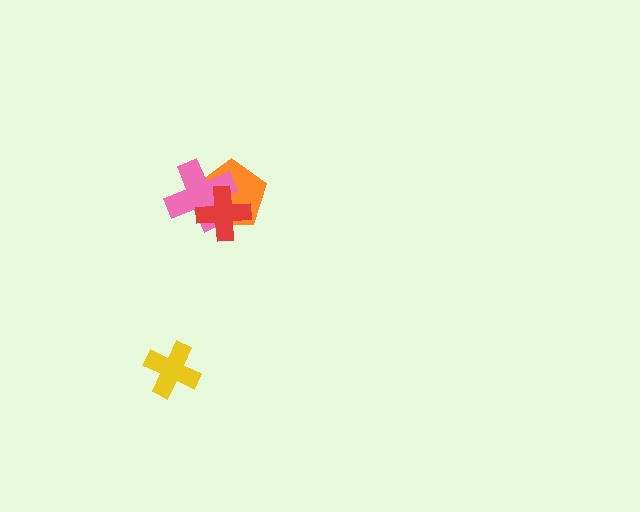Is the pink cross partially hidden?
Yes, it is partially covered by another shape.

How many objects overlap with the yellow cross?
0 objects overlap with the yellow cross.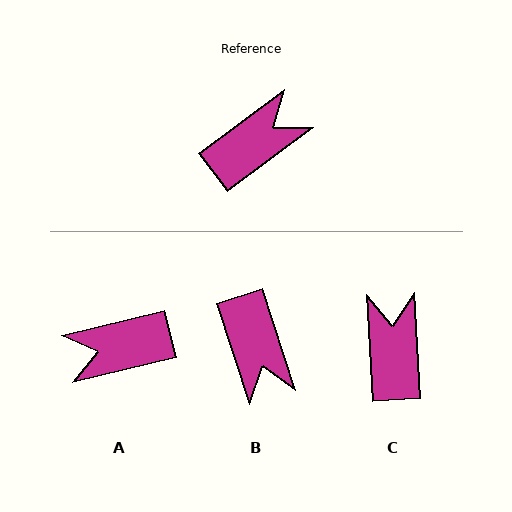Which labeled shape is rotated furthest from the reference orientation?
A, about 157 degrees away.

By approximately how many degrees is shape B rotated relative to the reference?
Approximately 109 degrees clockwise.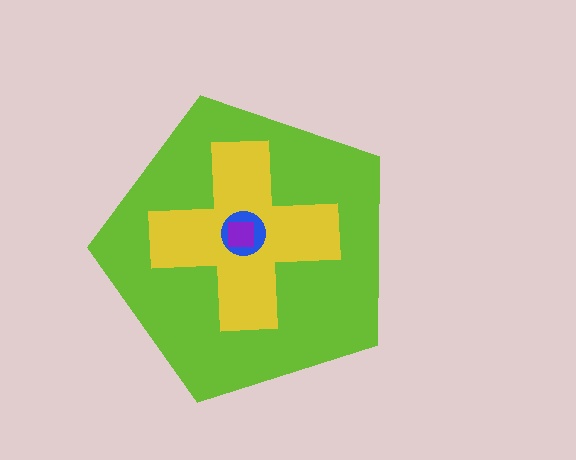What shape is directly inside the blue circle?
The purple square.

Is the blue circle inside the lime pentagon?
Yes.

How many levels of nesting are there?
4.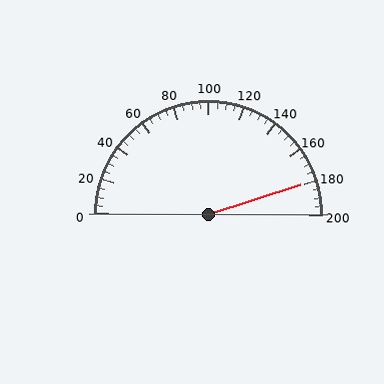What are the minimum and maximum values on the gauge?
The gauge ranges from 0 to 200.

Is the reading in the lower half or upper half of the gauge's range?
The reading is in the upper half of the range (0 to 200).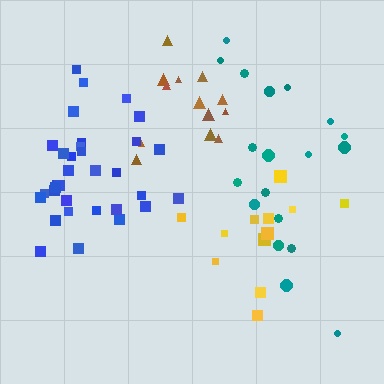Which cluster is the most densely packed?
Blue.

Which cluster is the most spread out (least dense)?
Teal.